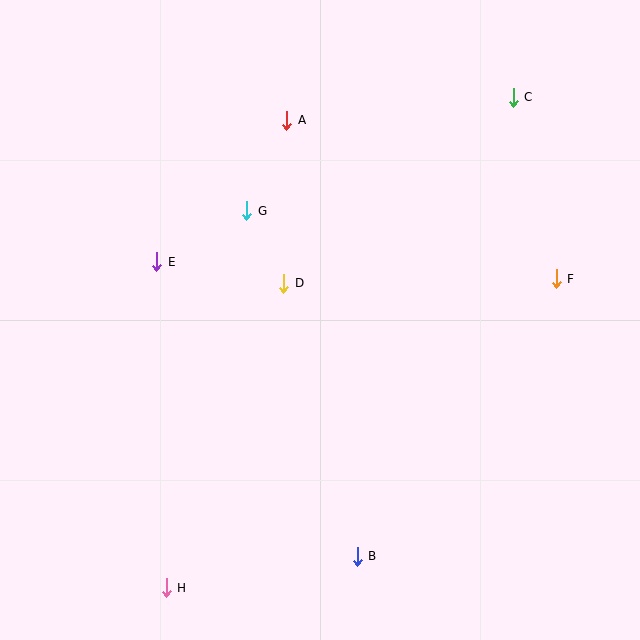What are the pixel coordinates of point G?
Point G is at (247, 211).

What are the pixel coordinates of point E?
Point E is at (157, 262).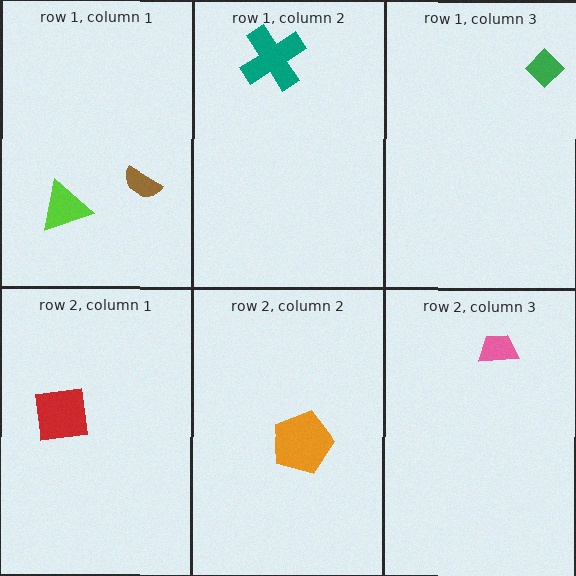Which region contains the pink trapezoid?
The row 2, column 3 region.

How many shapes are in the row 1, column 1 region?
2.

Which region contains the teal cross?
The row 1, column 2 region.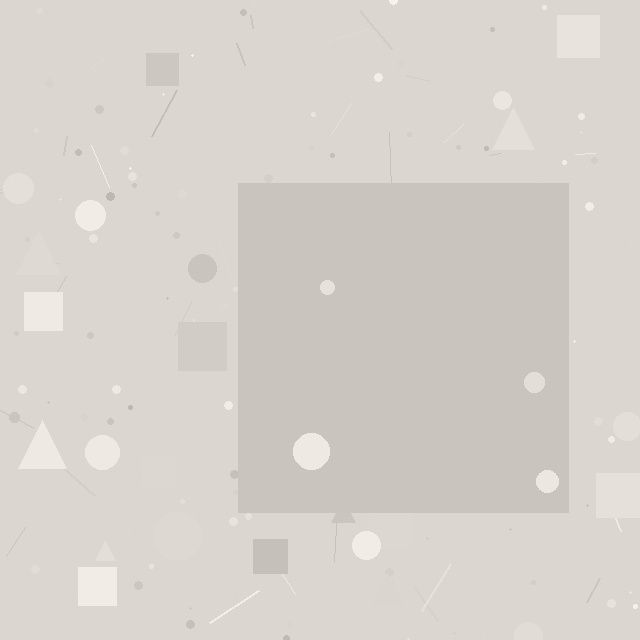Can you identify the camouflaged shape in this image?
The camouflaged shape is a square.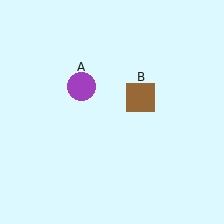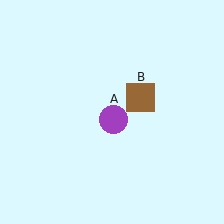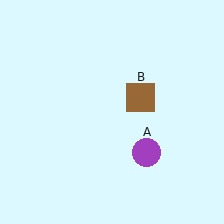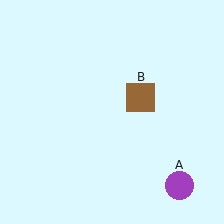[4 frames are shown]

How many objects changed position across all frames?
1 object changed position: purple circle (object A).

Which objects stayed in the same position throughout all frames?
Brown square (object B) remained stationary.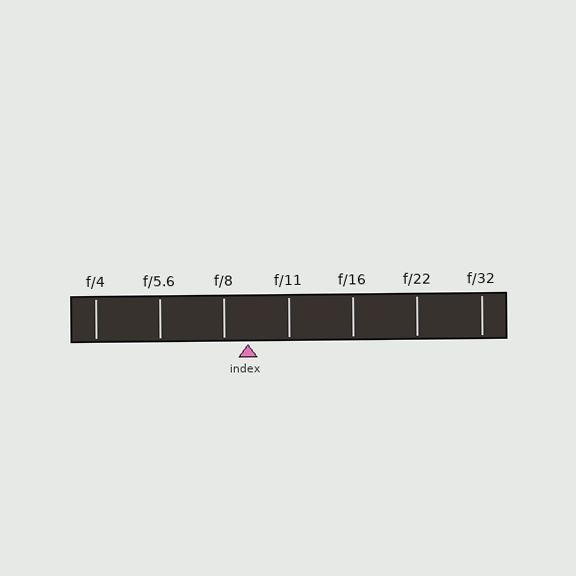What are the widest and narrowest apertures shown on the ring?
The widest aperture shown is f/4 and the narrowest is f/32.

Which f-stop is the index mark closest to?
The index mark is closest to f/8.